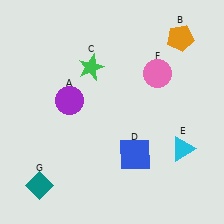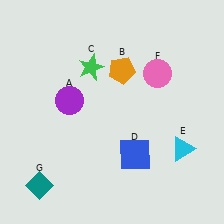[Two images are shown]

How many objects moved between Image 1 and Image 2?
1 object moved between the two images.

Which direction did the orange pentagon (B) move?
The orange pentagon (B) moved left.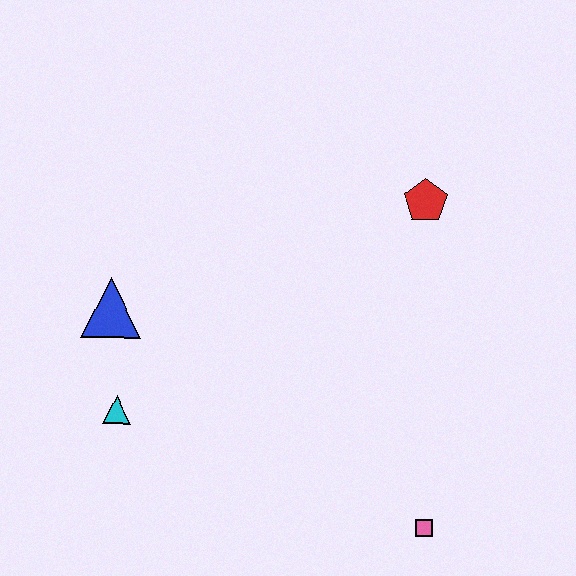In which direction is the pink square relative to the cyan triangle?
The pink square is to the right of the cyan triangle.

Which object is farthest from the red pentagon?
The cyan triangle is farthest from the red pentagon.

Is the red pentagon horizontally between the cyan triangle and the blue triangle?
No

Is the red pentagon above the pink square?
Yes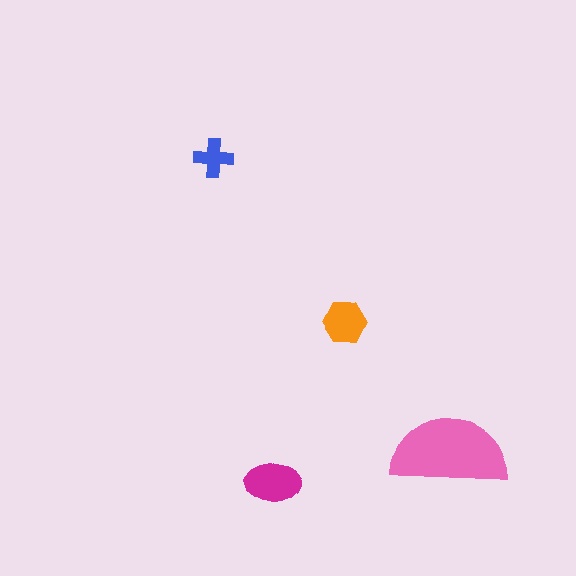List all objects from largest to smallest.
The pink semicircle, the magenta ellipse, the orange hexagon, the blue cross.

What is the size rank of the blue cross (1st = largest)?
4th.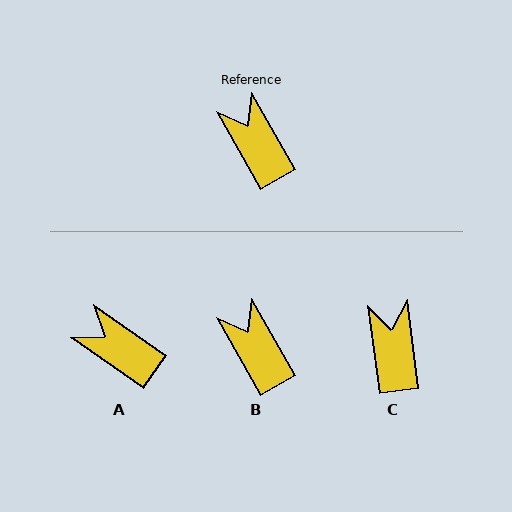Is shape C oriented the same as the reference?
No, it is off by about 22 degrees.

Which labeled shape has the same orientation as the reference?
B.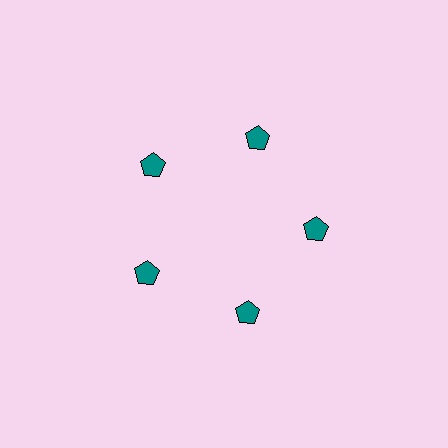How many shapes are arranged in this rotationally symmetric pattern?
There are 5 shapes, arranged in 5 groups of 1.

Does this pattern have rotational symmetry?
Yes, this pattern has 5-fold rotational symmetry. It looks the same after rotating 72 degrees around the center.